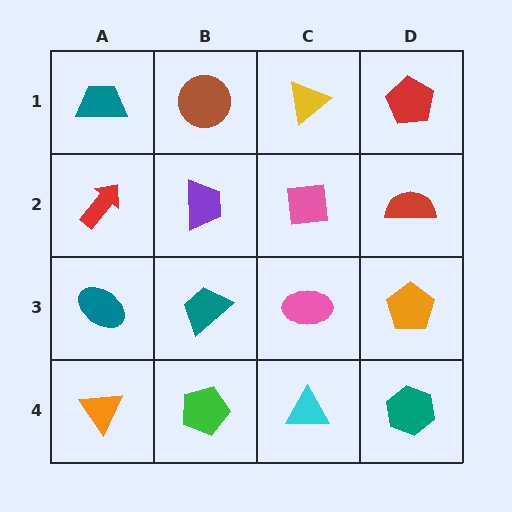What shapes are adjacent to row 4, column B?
A teal trapezoid (row 3, column B), an orange triangle (row 4, column A), a cyan triangle (row 4, column C).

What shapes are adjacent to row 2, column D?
A red pentagon (row 1, column D), an orange pentagon (row 3, column D), a pink square (row 2, column C).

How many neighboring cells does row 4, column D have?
2.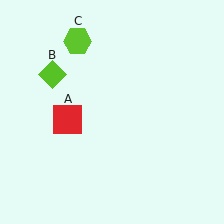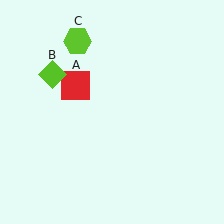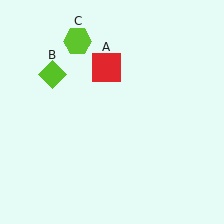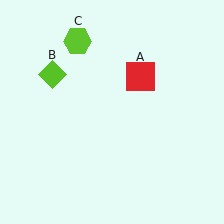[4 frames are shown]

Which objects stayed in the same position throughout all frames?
Lime diamond (object B) and lime hexagon (object C) remained stationary.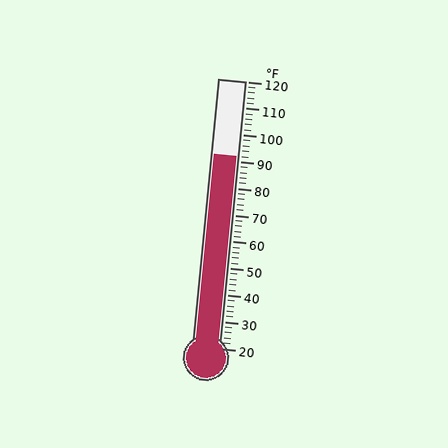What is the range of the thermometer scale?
The thermometer scale ranges from 20°F to 120°F.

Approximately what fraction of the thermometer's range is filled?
The thermometer is filled to approximately 70% of its range.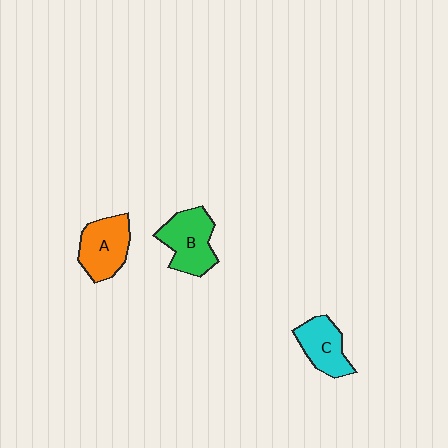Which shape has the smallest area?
Shape C (cyan).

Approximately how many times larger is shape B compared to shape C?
Approximately 1.3 times.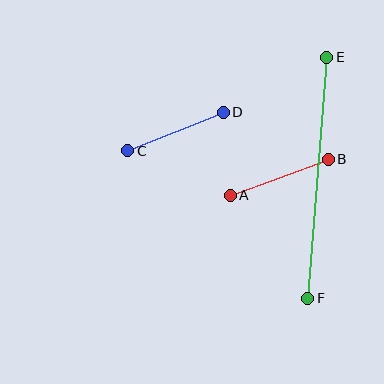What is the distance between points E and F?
The distance is approximately 242 pixels.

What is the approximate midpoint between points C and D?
The midpoint is at approximately (176, 131) pixels.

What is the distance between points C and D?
The distance is approximately 103 pixels.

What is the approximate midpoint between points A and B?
The midpoint is at approximately (279, 177) pixels.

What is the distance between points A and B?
The distance is approximately 104 pixels.